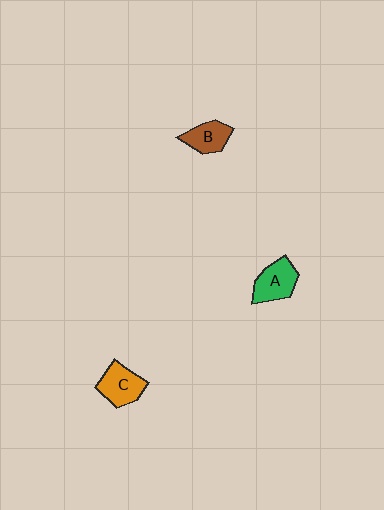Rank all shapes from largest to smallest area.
From largest to smallest: C (orange), A (green), B (brown).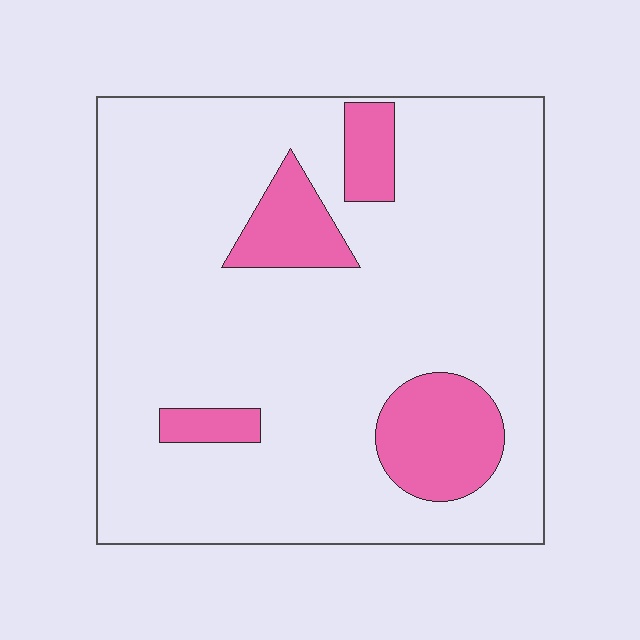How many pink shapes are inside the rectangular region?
4.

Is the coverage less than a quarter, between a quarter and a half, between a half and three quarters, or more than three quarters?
Less than a quarter.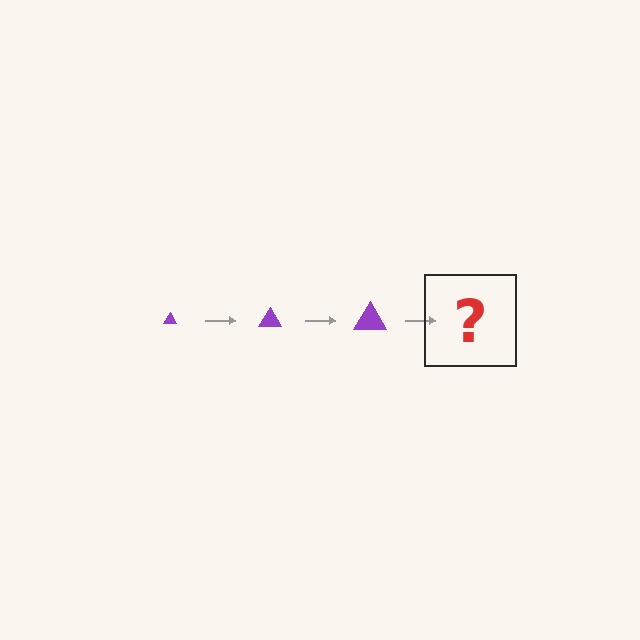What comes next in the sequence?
The next element should be a purple triangle, larger than the previous one.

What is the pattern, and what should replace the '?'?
The pattern is that the triangle gets progressively larger each step. The '?' should be a purple triangle, larger than the previous one.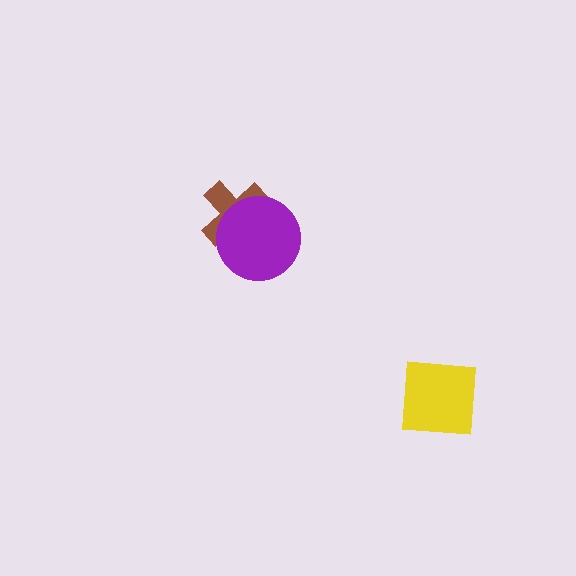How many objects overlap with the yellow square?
0 objects overlap with the yellow square.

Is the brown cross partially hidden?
Yes, it is partially covered by another shape.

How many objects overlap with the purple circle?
1 object overlaps with the purple circle.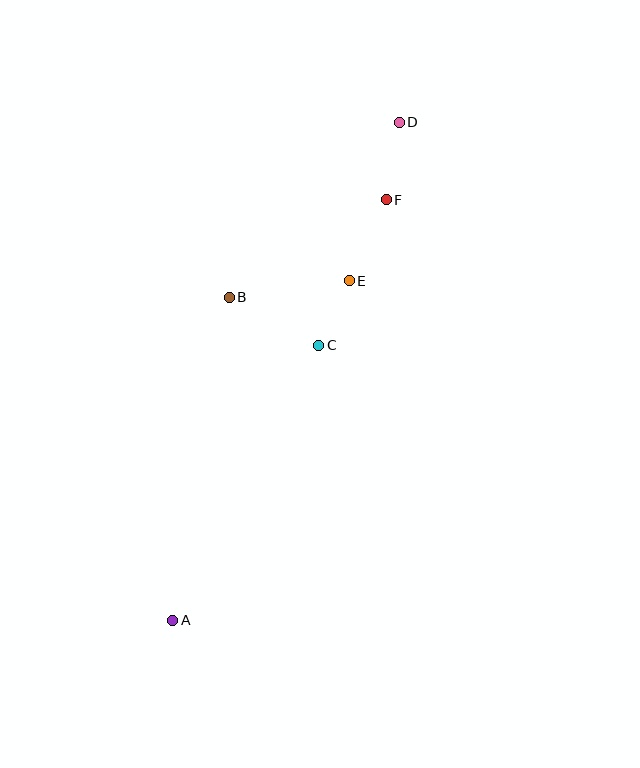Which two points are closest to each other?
Points C and E are closest to each other.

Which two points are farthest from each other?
Points A and D are farthest from each other.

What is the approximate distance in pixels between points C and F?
The distance between C and F is approximately 160 pixels.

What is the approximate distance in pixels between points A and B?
The distance between A and B is approximately 328 pixels.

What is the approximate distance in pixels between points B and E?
The distance between B and E is approximately 121 pixels.